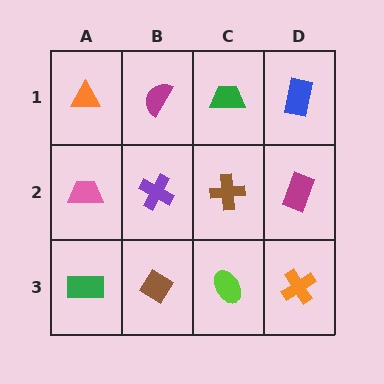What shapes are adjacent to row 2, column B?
A magenta semicircle (row 1, column B), a brown diamond (row 3, column B), a pink trapezoid (row 2, column A), a brown cross (row 2, column C).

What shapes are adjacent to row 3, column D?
A magenta rectangle (row 2, column D), a lime ellipse (row 3, column C).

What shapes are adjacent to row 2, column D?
A blue rectangle (row 1, column D), an orange cross (row 3, column D), a brown cross (row 2, column C).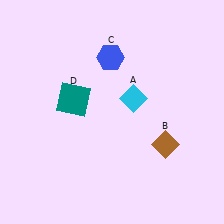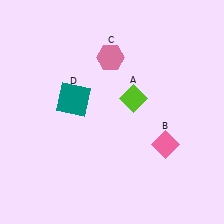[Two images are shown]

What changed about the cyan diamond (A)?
In Image 1, A is cyan. In Image 2, it changed to lime.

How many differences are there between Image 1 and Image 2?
There are 3 differences between the two images.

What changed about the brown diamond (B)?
In Image 1, B is brown. In Image 2, it changed to pink.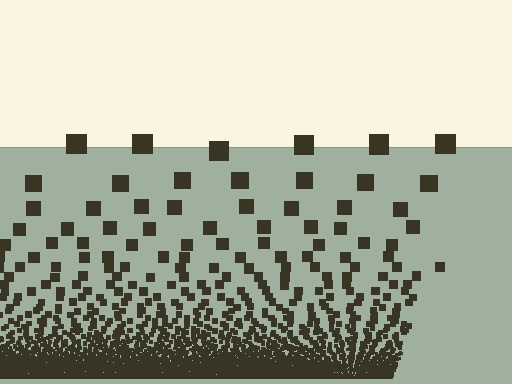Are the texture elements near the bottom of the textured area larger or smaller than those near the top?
Smaller. The gradient is inverted — elements near the bottom are smaller and denser.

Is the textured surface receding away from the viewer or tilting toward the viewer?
The surface appears to tilt toward the viewer. Texture elements get larger and sparser toward the top.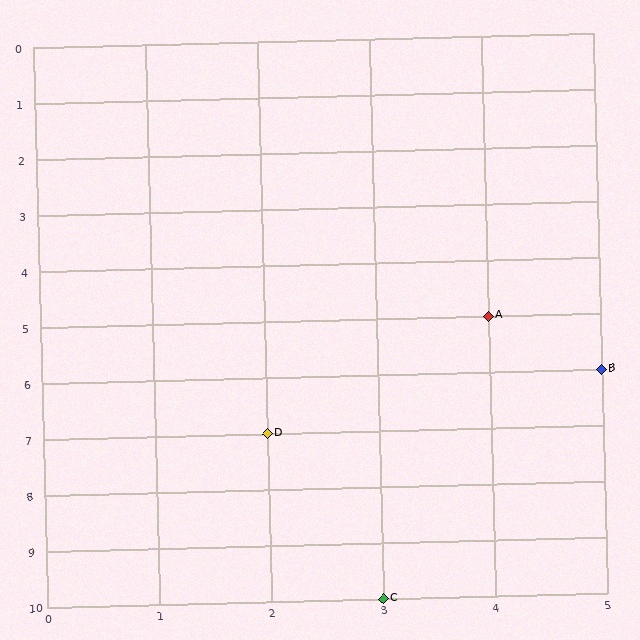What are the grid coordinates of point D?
Point D is at grid coordinates (2, 7).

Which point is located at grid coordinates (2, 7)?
Point D is at (2, 7).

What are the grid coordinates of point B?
Point B is at grid coordinates (5, 6).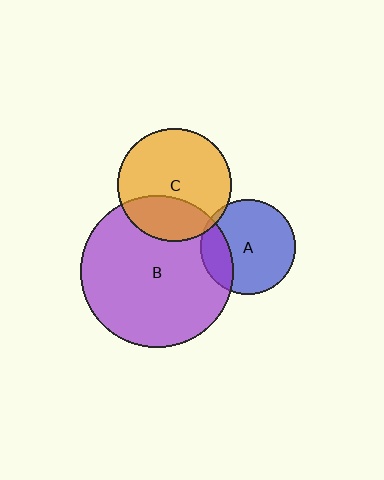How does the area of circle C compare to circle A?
Approximately 1.4 times.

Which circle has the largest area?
Circle B (purple).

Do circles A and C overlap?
Yes.